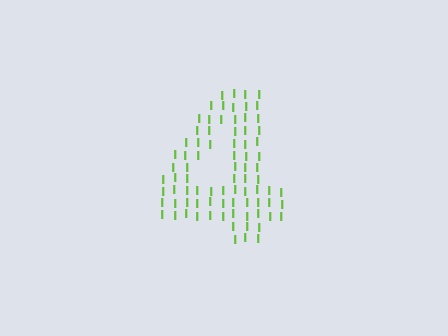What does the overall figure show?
The overall figure shows the digit 4.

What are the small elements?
The small elements are letter I's.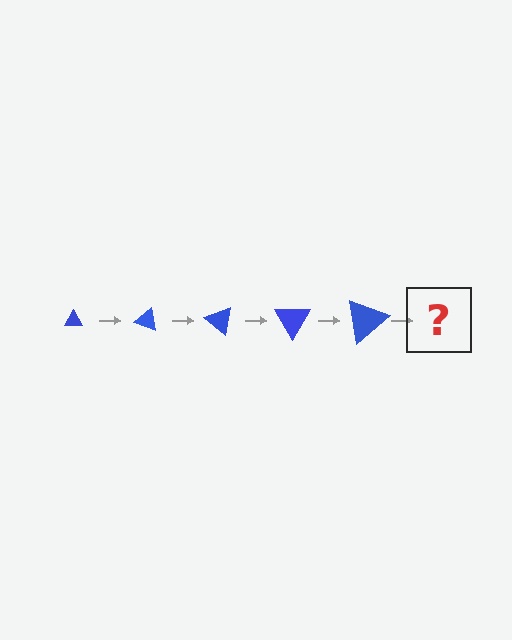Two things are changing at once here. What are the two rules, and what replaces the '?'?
The two rules are that the triangle grows larger each step and it rotates 20 degrees each step. The '?' should be a triangle, larger than the previous one and rotated 100 degrees from the start.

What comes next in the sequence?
The next element should be a triangle, larger than the previous one and rotated 100 degrees from the start.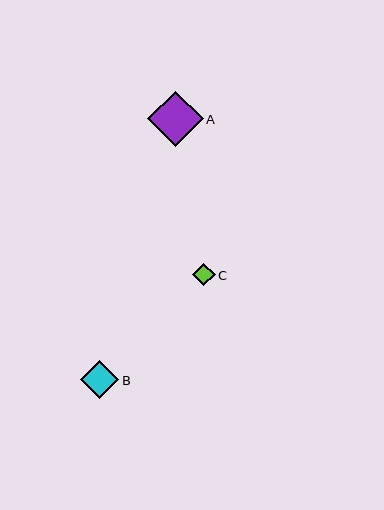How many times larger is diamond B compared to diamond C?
Diamond B is approximately 1.7 times the size of diamond C.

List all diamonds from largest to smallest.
From largest to smallest: A, B, C.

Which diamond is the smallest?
Diamond C is the smallest with a size of approximately 22 pixels.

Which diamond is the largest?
Diamond A is the largest with a size of approximately 56 pixels.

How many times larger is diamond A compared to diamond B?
Diamond A is approximately 1.5 times the size of diamond B.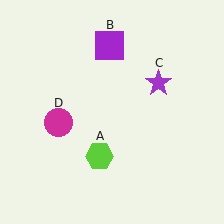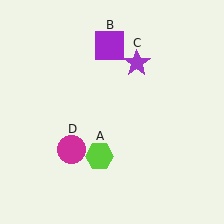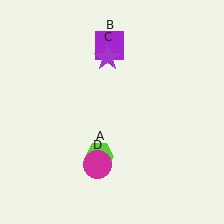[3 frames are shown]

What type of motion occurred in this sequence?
The purple star (object C), magenta circle (object D) rotated counterclockwise around the center of the scene.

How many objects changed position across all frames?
2 objects changed position: purple star (object C), magenta circle (object D).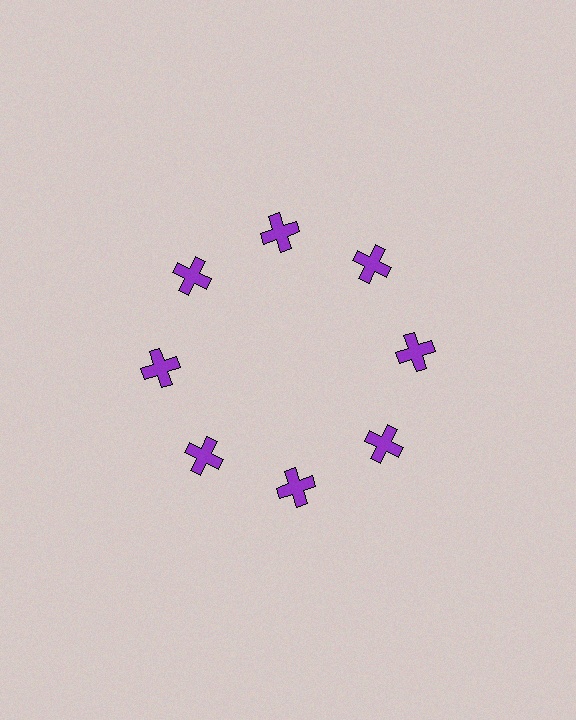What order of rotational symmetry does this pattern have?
This pattern has 8-fold rotational symmetry.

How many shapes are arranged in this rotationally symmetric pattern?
There are 8 shapes, arranged in 8 groups of 1.